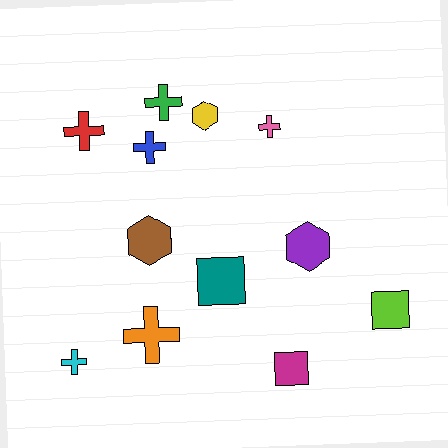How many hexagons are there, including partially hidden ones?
There are 3 hexagons.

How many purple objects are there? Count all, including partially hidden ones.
There is 1 purple object.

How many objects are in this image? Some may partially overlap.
There are 12 objects.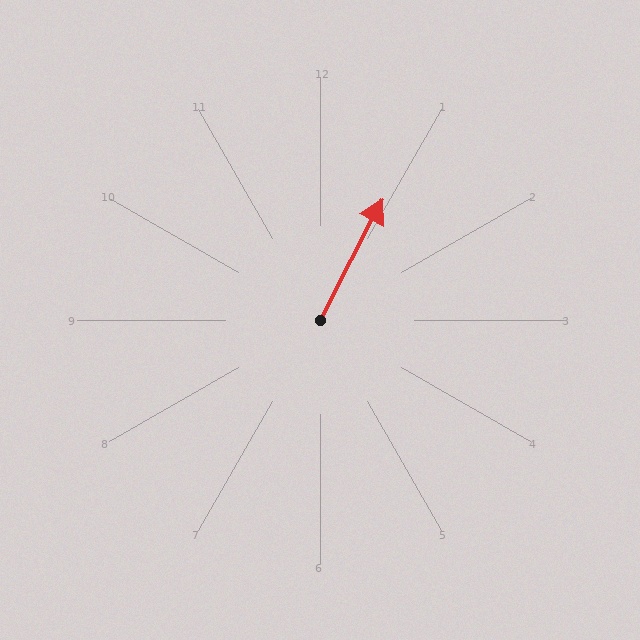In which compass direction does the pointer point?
Northeast.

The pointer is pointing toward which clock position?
Roughly 1 o'clock.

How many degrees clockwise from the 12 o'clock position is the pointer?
Approximately 27 degrees.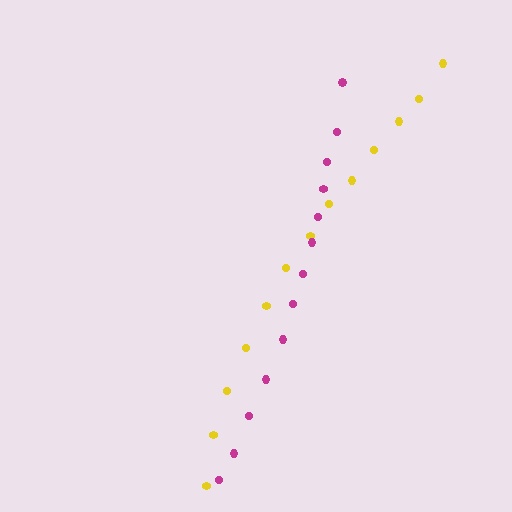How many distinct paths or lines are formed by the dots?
There are 2 distinct paths.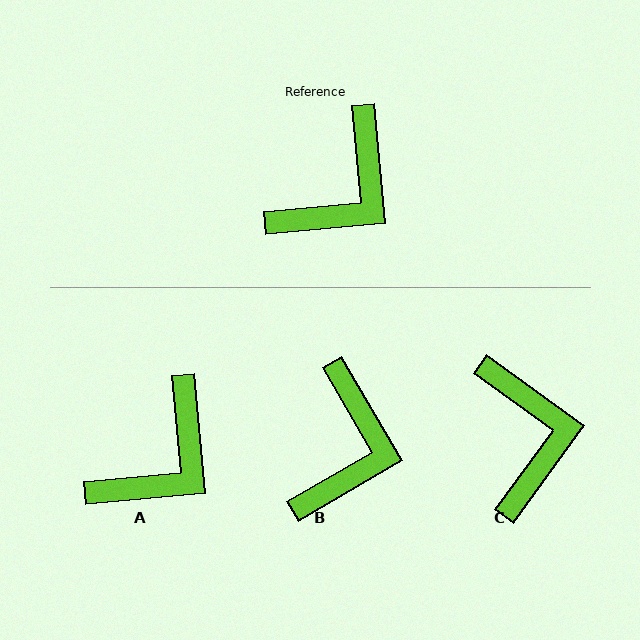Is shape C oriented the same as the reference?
No, it is off by about 49 degrees.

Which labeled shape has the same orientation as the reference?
A.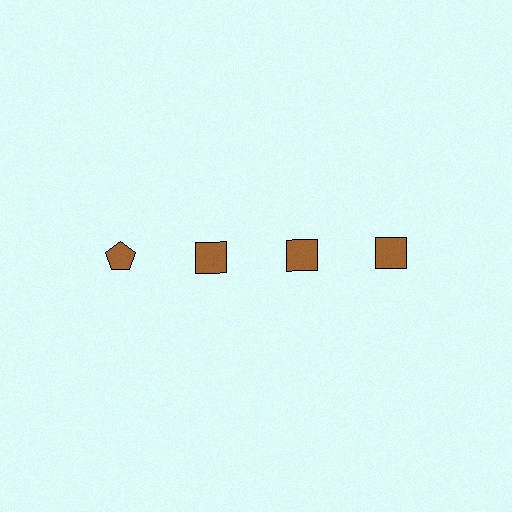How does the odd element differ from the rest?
It has a different shape: pentagon instead of square.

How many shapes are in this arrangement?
There are 4 shapes arranged in a grid pattern.